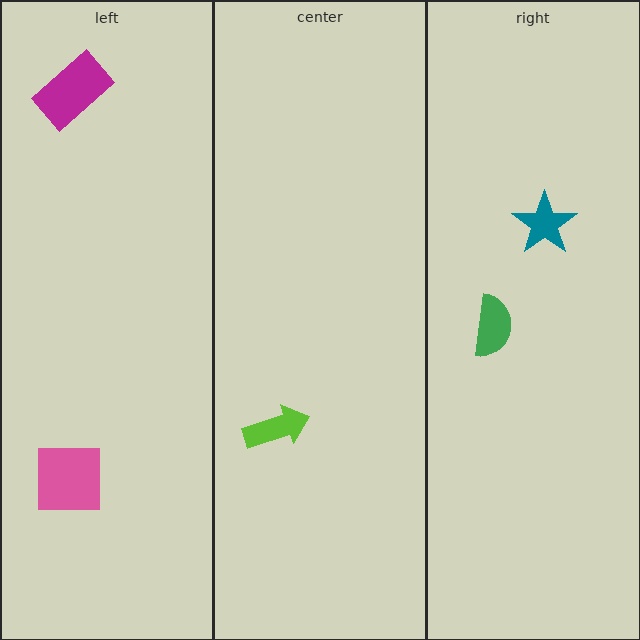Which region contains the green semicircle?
The right region.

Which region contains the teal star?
The right region.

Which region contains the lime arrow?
The center region.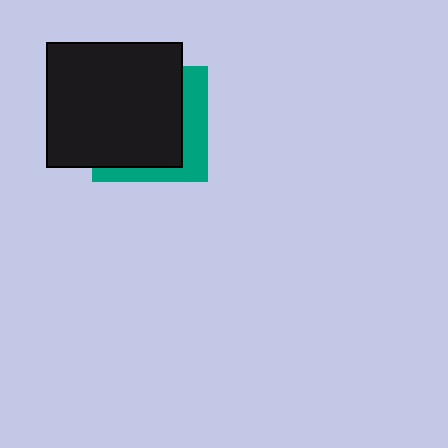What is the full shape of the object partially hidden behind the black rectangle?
The partially hidden object is a teal square.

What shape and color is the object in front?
The object in front is a black rectangle.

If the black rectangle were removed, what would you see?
You would see the complete teal square.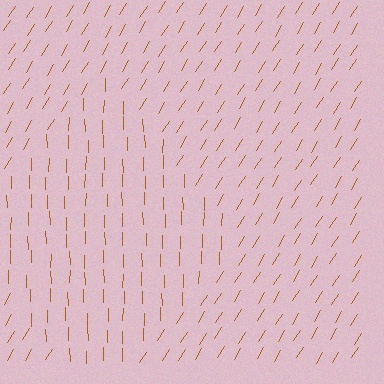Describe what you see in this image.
The image is filled with small brown line segments. A diamond region in the image has lines oriented differently from the surrounding lines, creating a visible texture boundary.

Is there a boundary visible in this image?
Yes, there is a texture boundary formed by a change in line orientation.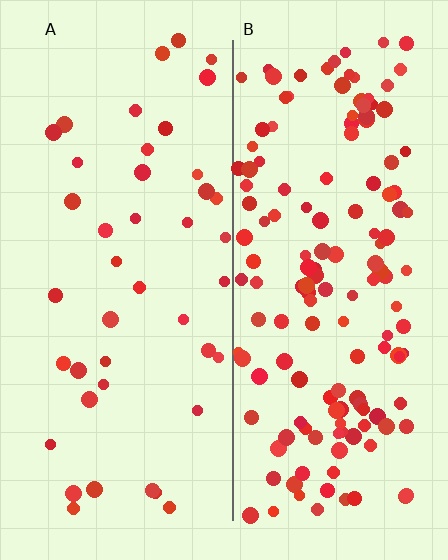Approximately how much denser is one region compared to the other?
Approximately 3.5× — region B over region A.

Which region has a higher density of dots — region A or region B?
B (the right).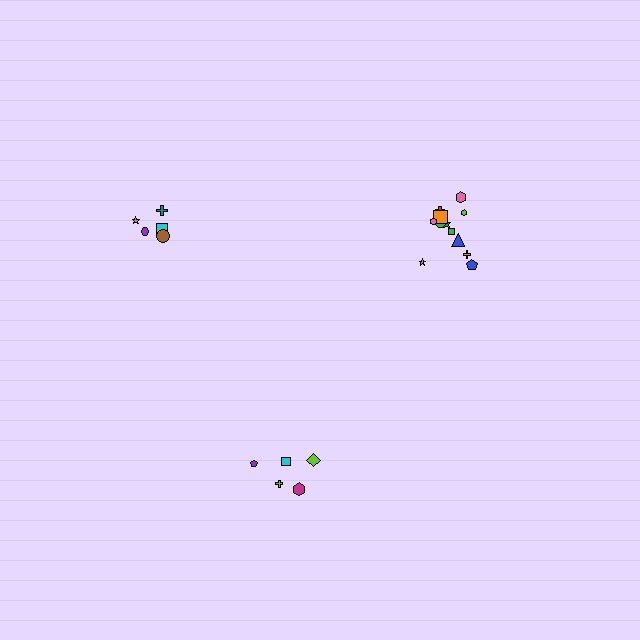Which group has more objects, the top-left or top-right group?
The top-right group.